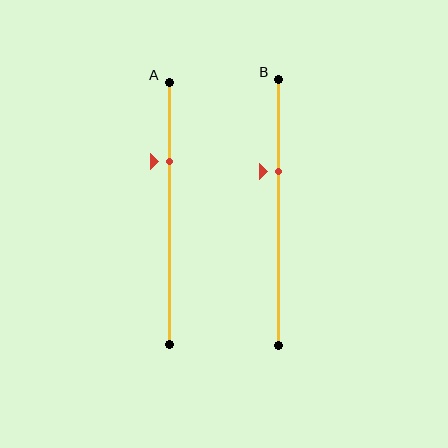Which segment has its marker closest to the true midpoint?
Segment B has its marker closest to the true midpoint.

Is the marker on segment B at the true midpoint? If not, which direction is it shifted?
No, the marker on segment B is shifted upward by about 15% of the segment length.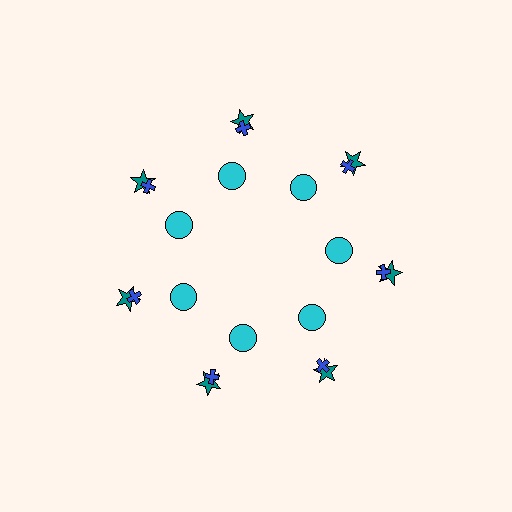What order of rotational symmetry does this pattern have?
This pattern has 7-fold rotational symmetry.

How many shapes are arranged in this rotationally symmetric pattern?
There are 21 shapes, arranged in 7 groups of 3.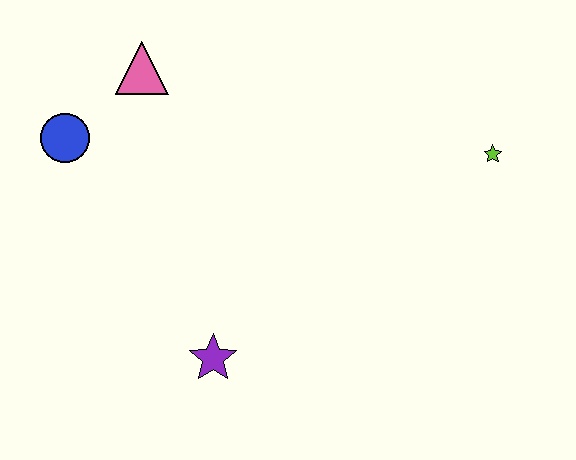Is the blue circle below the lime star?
No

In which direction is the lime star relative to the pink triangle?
The lime star is to the right of the pink triangle.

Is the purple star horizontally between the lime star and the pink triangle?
Yes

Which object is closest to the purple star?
The blue circle is closest to the purple star.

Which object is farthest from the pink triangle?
The lime star is farthest from the pink triangle.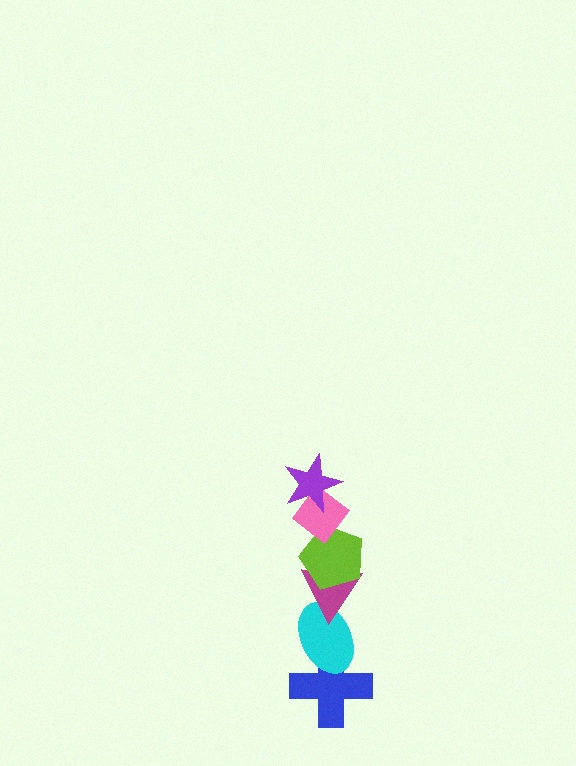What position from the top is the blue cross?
The blue cross is 6th from the top.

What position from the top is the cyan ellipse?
The cyan ellipse is 5th from the top.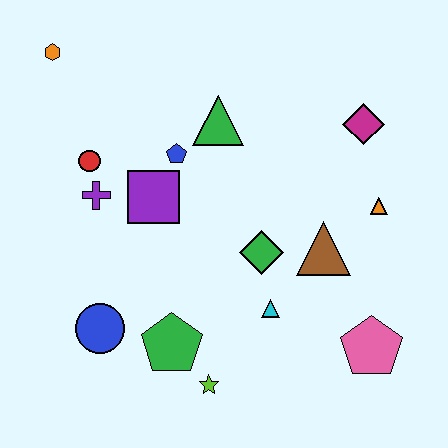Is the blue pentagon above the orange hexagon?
No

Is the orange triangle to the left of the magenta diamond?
No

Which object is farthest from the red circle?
The pink pentagon is farthest from the red circle.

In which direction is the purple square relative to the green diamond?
The purple square is to the left of the green diamond.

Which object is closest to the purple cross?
The red circle is closest to the purple cross.